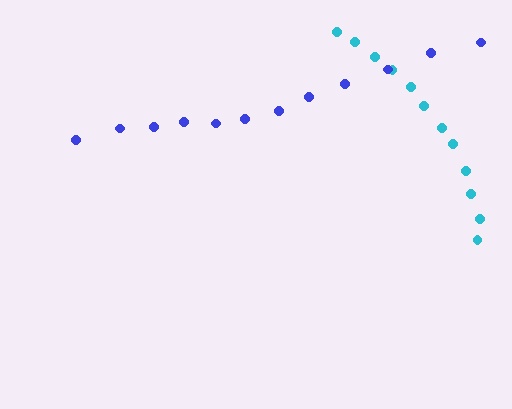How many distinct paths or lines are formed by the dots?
There are 2 distinct paths.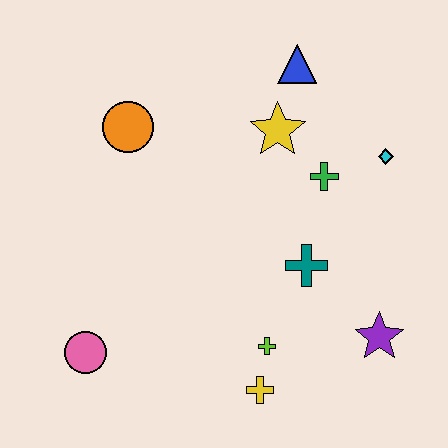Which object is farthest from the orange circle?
The purple star is farthest from the orange circle.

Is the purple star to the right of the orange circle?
Yes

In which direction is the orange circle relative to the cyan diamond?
The orange circle is to the left of the cyan diamond.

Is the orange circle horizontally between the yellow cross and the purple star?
No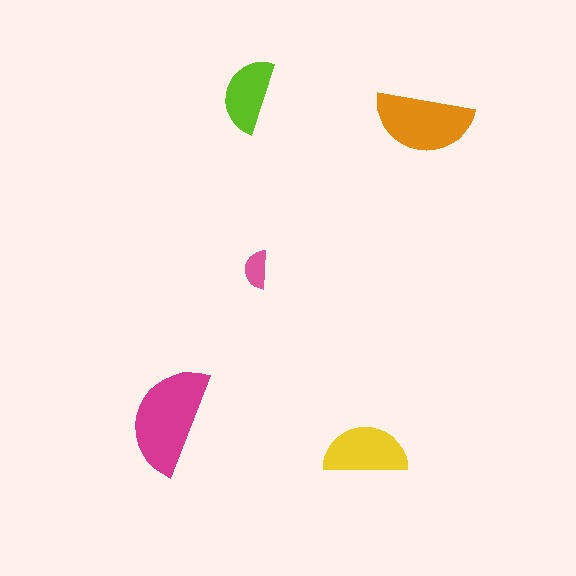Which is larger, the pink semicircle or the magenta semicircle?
The magenta one.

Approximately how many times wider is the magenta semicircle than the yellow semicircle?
About 1.5 times wider.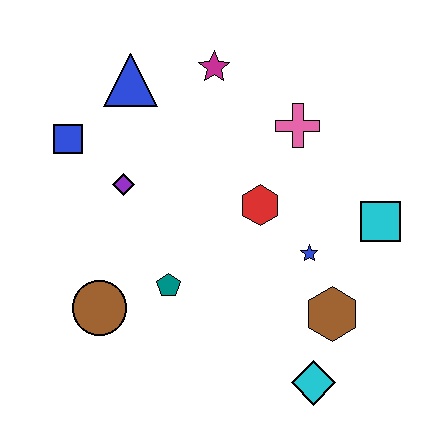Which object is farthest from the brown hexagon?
The blue square is farthest from the brown hexagon.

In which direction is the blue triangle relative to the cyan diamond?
The blue triangle is above the cyan diamond.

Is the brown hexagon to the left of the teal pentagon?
No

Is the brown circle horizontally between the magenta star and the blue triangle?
No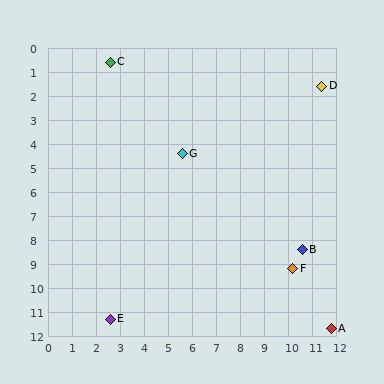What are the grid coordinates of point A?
Point A is at approximately (11.8, 11.7).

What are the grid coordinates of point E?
Point E is at approximately (2.6, 11.3).